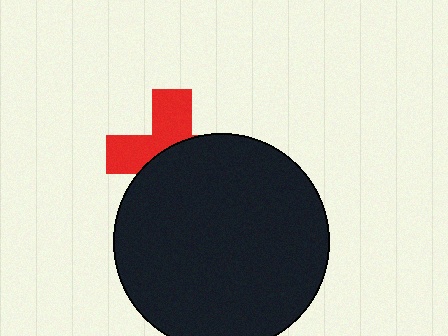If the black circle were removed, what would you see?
You would see the complete red cross.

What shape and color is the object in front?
The object in front is a black circle.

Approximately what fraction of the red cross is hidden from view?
Roughly 55% of the red cross is hidden behind the black circle.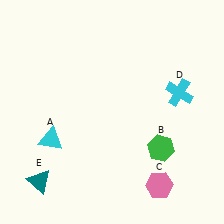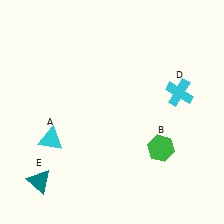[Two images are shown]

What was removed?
The pink hexagon (C) was removed in Image 2.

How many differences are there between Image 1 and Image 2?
There is 1 difference between the two images.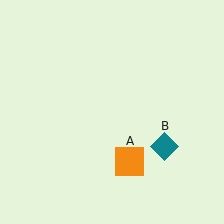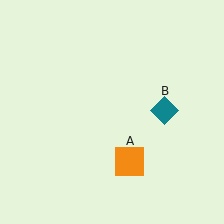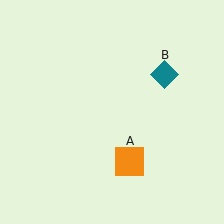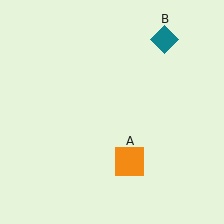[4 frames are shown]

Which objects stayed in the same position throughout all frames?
Orange square (object A) remained stationary.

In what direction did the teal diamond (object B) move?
The teal diamond (object B) moved up.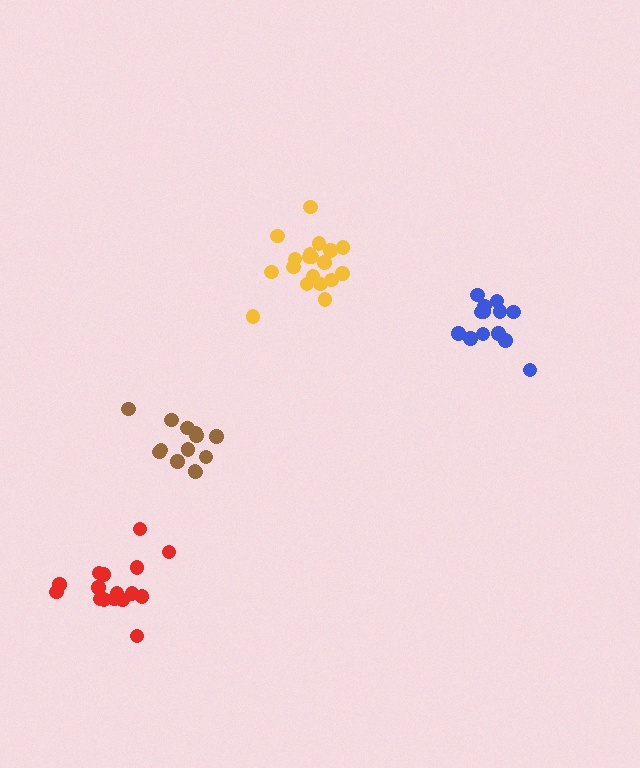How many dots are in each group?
Group 1: 16 dots, Group 2: 13 dots, Group 3: 13 dots, Group 4: 19 dots (61 total).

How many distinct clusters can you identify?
There are 4 distinct clusters.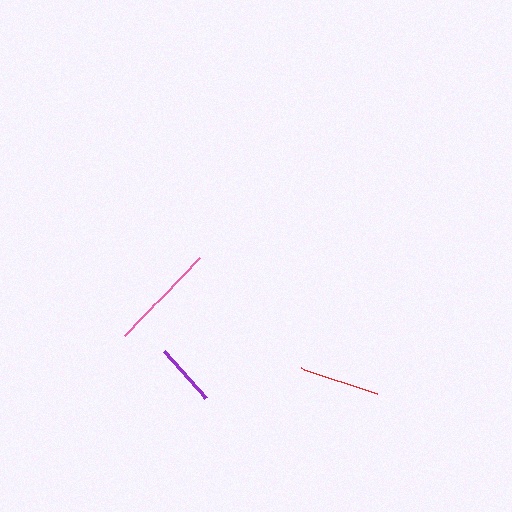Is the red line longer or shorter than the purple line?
The red line is longer than the purple line.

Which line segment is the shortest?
The purple line is the shortest at approximately 63 pixels.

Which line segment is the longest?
The pink line is the longest at approximately 108 pixels.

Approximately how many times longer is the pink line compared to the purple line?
The pink line is approximately 1.7 times the length of the purple line.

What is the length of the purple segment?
The purple segment is approximately 63 pixels long.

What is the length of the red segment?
The red segment is approximately 81 pixels long.